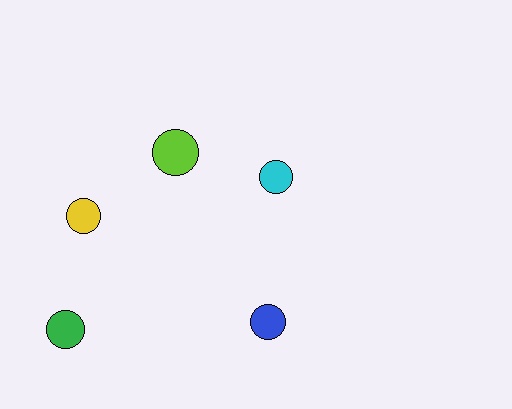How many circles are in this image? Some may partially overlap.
There are 5 circles.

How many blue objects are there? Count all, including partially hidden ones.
There is 1 blue object.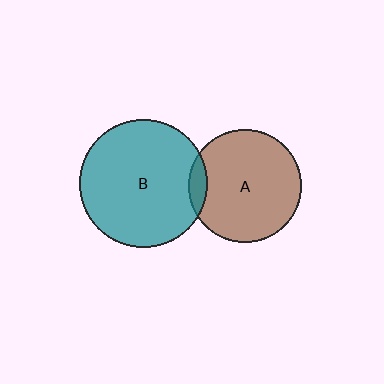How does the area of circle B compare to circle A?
Approximately 1.3 times.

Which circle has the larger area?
Circle B (teal).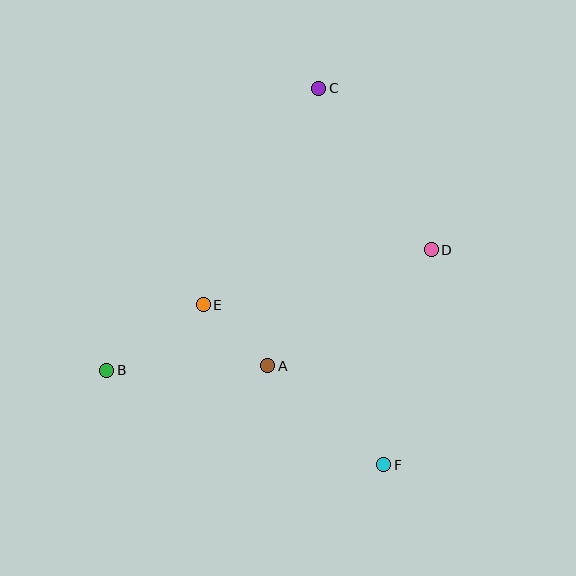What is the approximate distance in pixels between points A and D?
The distance between A and D is approximately 200 pixels.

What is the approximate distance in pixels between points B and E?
The distance between B and E is approximately 117 pixels.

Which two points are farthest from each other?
Points C and F are farthest from each other.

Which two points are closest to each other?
Points A and E are closest to each other.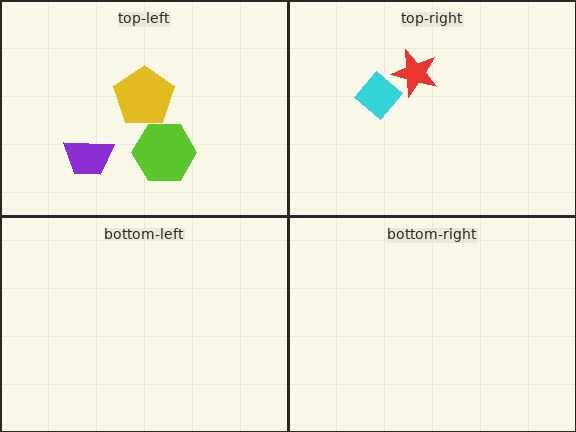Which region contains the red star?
The top-right region.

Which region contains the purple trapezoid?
The top-left region.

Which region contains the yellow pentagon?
The top-left region.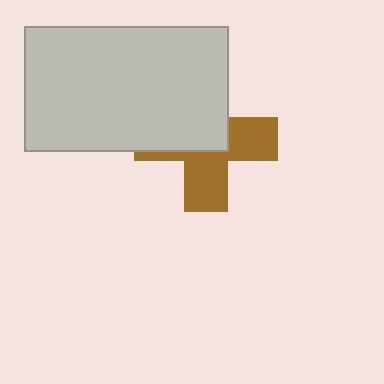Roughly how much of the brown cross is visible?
About half of it is visible (roughly 49%).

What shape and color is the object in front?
The object in front is a light gray rectangle.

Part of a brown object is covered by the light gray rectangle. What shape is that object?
It is a cross.